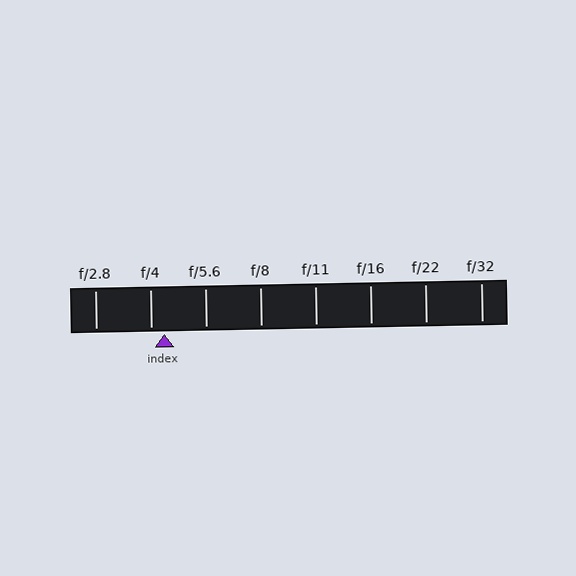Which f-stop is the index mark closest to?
The index mark is closest to f/4.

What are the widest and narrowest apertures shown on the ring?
The widest aperture shown is f/2.8 and the narrowest is f/32.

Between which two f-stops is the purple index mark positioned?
The index mark is between f/4 and f/5.6.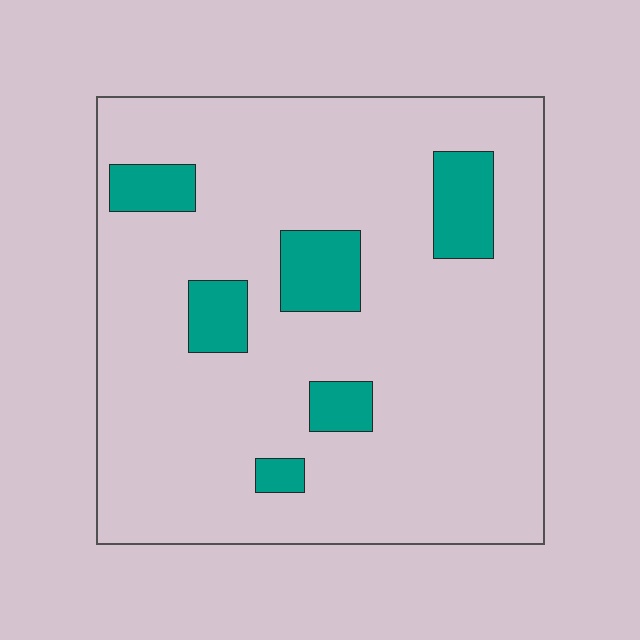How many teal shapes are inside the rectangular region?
6.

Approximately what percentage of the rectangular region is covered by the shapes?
Approximately 15%.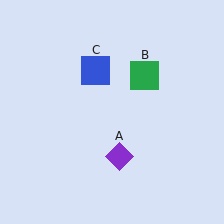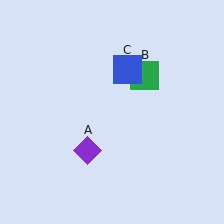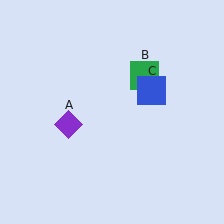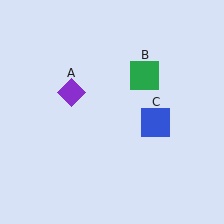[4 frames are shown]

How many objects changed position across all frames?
2 objects changed position: purple diamond (object A), blue square (object C).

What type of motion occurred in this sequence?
The purple diamond (object A), blue square (object C) rotated clockwise around the center of the scene.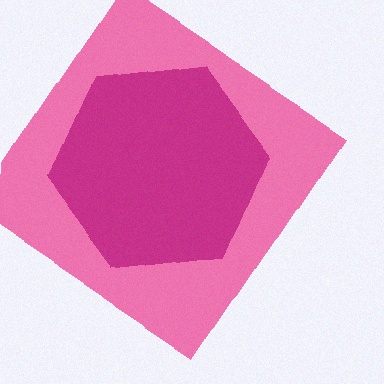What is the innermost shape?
The magenta hexagon.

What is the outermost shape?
The pink diamond.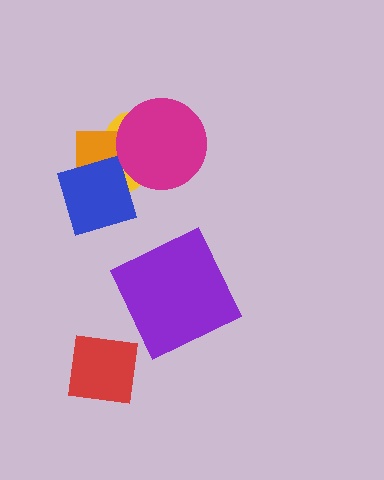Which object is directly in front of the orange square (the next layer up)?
The blue diamond is directly in front of the orange square.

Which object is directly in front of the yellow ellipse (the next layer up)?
The orange square is directly in front of the yellow ellipse.